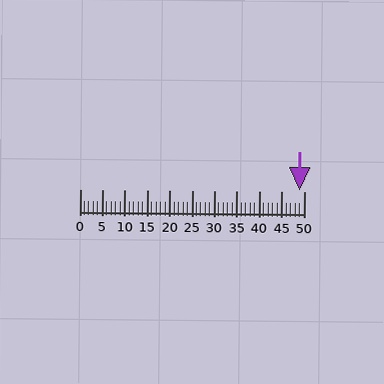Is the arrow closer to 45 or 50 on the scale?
The arrow is closer to 50.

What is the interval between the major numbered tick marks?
The major tick marks are spaced 5 units apart.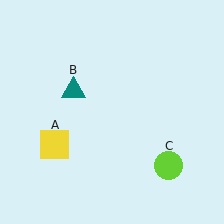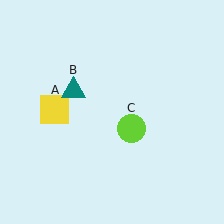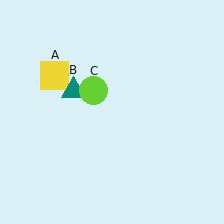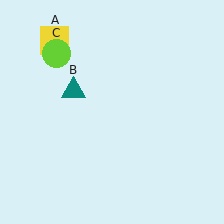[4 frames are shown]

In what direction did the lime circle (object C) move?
The lime circle (object C) moved up and to the left.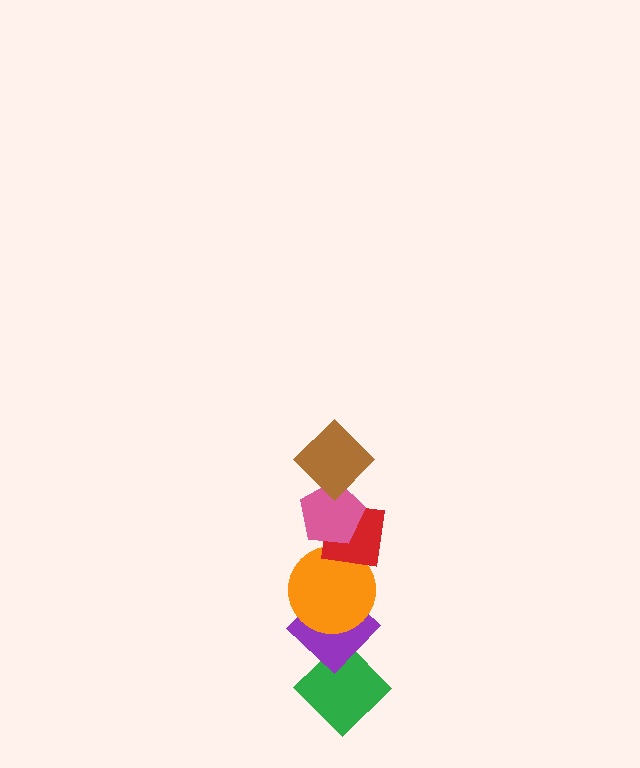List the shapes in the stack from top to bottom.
From top to bottom: the brown diamond, the pink pentagon, the red square, the orange circle, the purple diamond, the green diamond.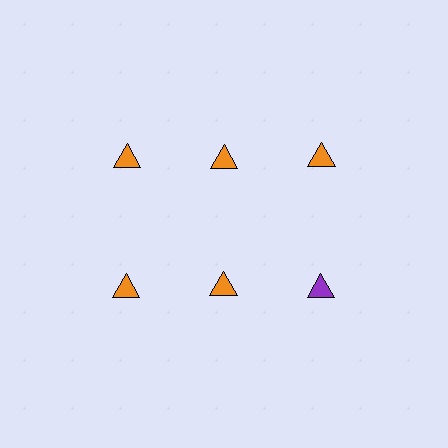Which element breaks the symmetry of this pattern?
The purple triangle in the second row, center column breaks the symmetry. All other shapes are orange triangles.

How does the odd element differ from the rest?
It has a different color: purple instead of orange.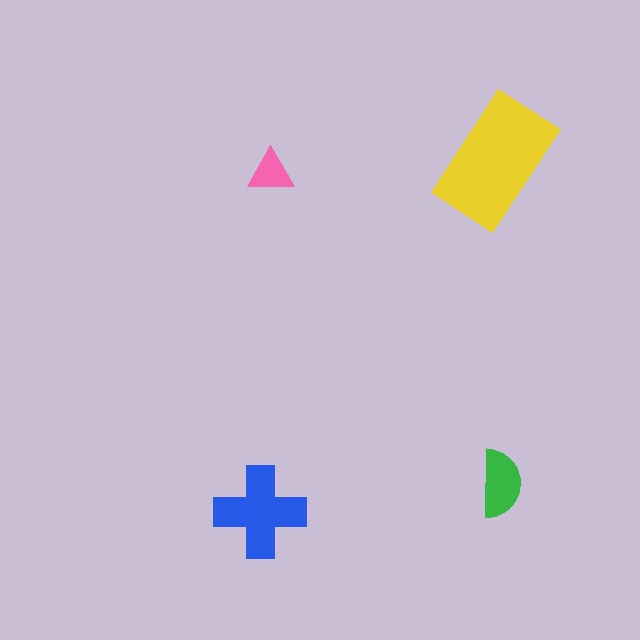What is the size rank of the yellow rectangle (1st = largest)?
1st.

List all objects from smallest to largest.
The pink triangle, the green semicircle, the blue cross, the yellow rectangle.